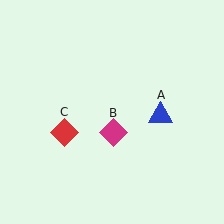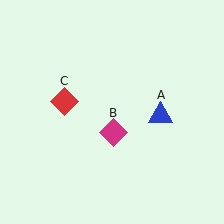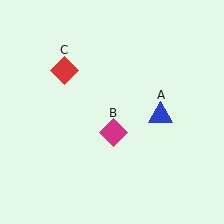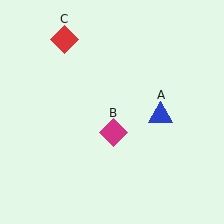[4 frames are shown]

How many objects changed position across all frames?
1 object changed position: red diamond (object C).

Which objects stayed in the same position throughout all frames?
Blue triangle (object A) and magenta diamond (object B) remained stationary.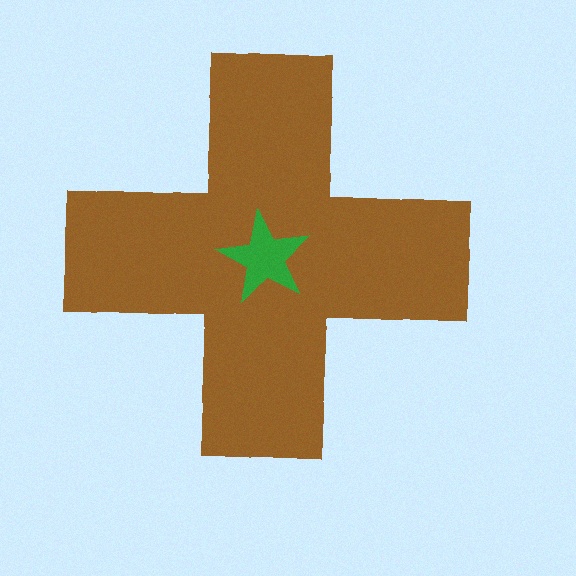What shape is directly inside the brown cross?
The green star.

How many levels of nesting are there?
2.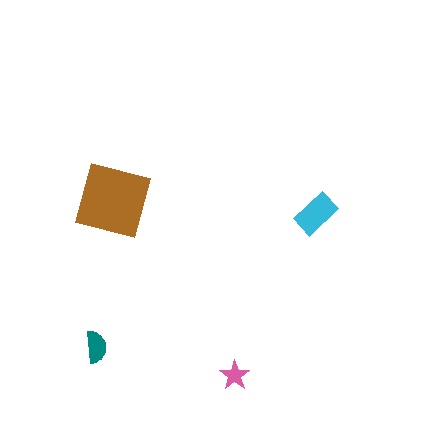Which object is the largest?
The brown square.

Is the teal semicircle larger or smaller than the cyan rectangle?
Smaller.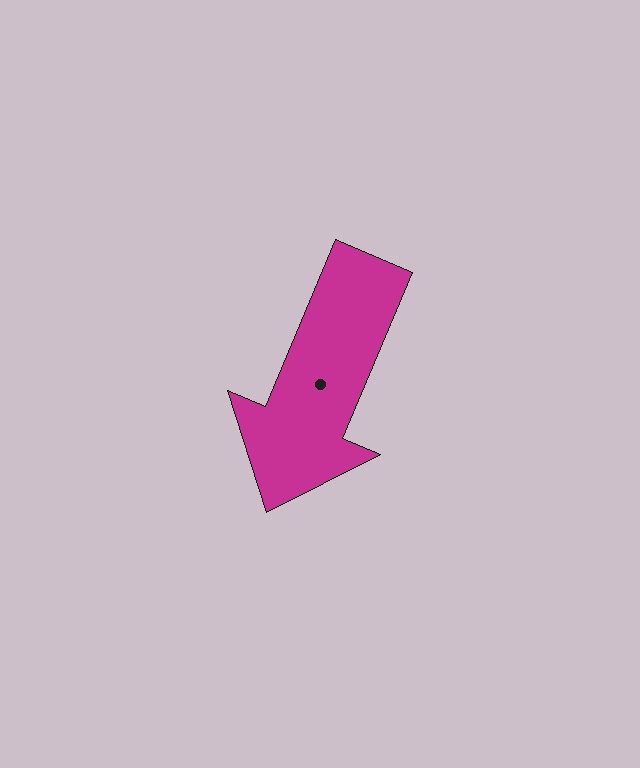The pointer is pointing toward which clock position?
Roughly 7 o'clock.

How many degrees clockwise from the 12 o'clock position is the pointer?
Approximately 203 degrees.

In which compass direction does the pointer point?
Southwest.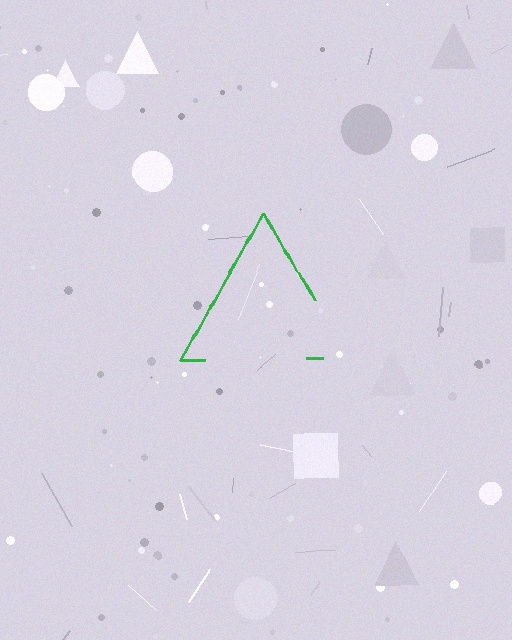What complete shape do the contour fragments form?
The contour fragments form a triangle.